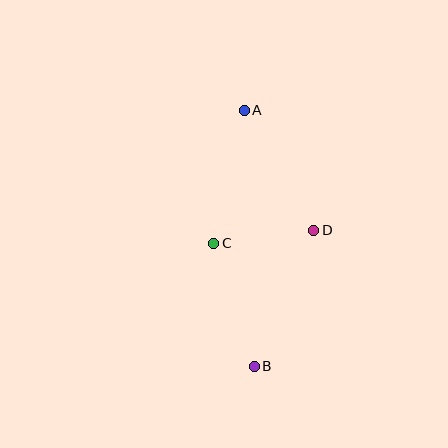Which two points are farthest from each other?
Points A and B are farthest from each other.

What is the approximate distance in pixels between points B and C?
The distance between B and C is approximately 129 pixels.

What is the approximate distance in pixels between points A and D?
The distance between A and D is approximately 139 pixels.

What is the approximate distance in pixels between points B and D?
The distance between B and D is approximately 148 pixels.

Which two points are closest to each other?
Points C and D are closest to each other.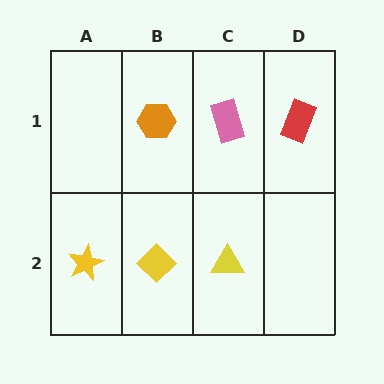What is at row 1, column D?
A red rectangle.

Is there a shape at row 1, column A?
No, that cell is empty.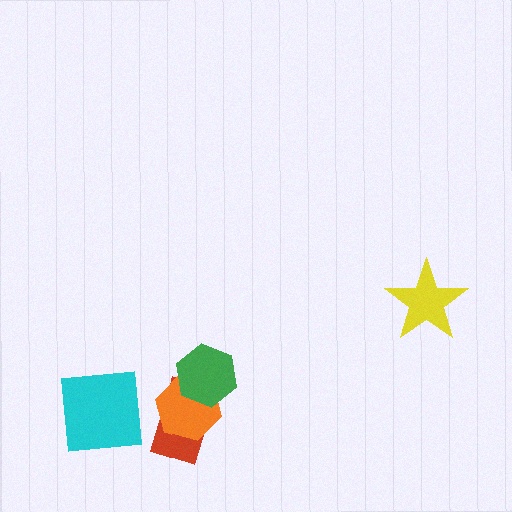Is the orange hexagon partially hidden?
Yes, it is partially covered by another shape.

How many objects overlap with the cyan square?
0 objects overlap with the cyan square.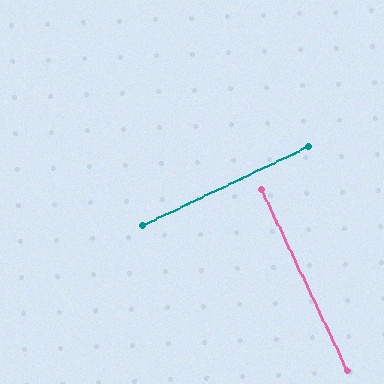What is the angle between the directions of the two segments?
Approximately 90 degrees.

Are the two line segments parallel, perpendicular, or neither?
Perpendicular — they meet at approximately 90°.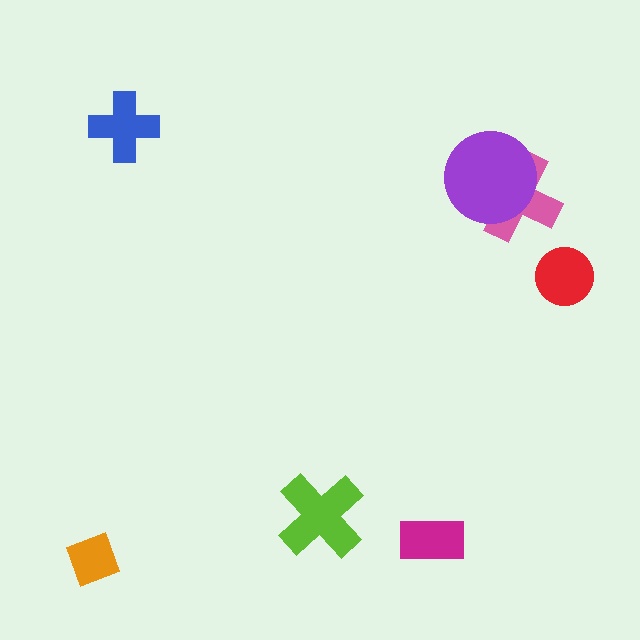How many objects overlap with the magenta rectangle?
0 objects overlap with the magenta rectangle.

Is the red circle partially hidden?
No, no other shape covers it.